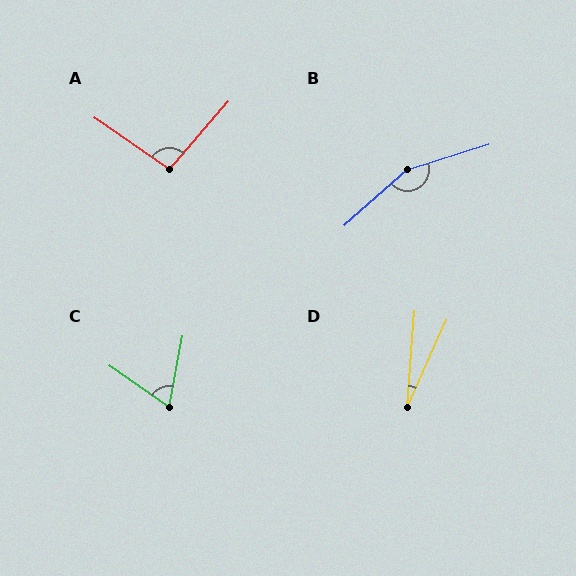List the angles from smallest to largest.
D (20°), C (66°), A (96°), B (155°).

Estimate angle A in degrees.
Approximately 96 degrees.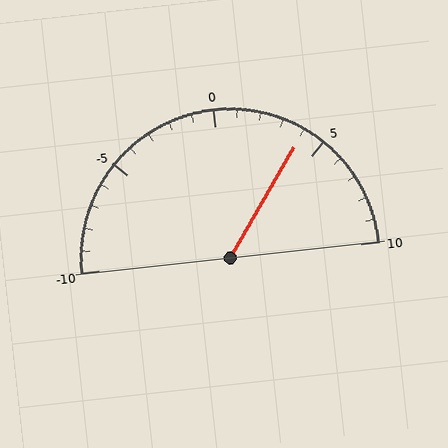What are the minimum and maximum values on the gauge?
The gauge ranges from -10 to 10.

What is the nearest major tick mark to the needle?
The nearest major tick mark is 5.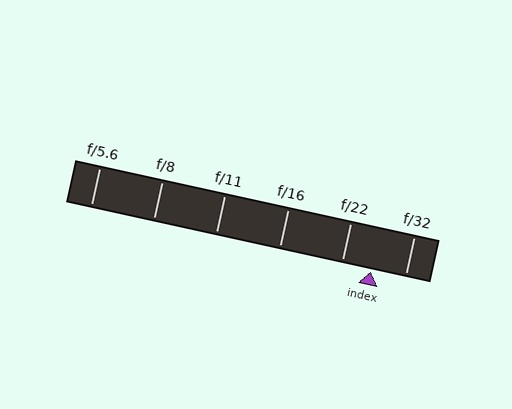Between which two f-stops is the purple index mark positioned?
The index mark is between f/22 and f/32.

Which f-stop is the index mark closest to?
The index mark is closest to f/22.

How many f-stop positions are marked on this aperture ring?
There are 6 f-stop positions marked.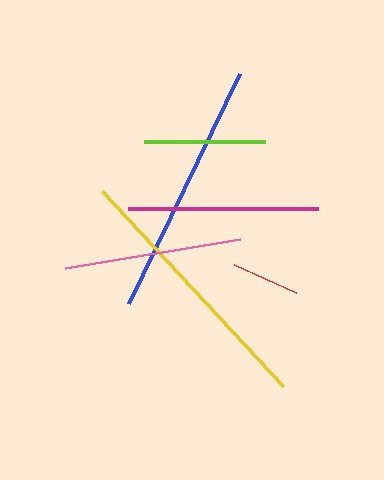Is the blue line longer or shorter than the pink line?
The blue line is longer than the pink line.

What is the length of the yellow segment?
The yellow segment is approximately 266 pixels long.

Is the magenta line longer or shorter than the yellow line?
The yellow line is longer than the magenta line.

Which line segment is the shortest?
The red line is the shortest at approximately 68 pixels.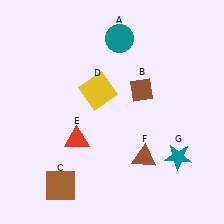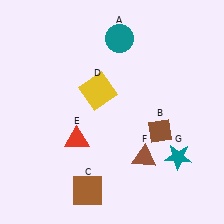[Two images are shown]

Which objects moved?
The objects that moved are: the brown diamond (B), the brown square (C).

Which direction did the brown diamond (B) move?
The brown diamond (B) moved down.